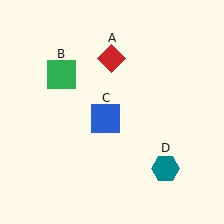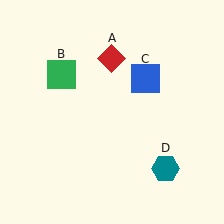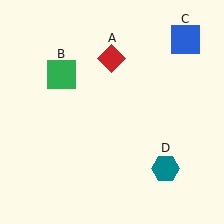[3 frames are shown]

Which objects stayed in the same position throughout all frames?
Red diamond (object A) and green square (object B) and teal hexagon (object D) remained stationary.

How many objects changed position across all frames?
1 object changed position: blue square (object C).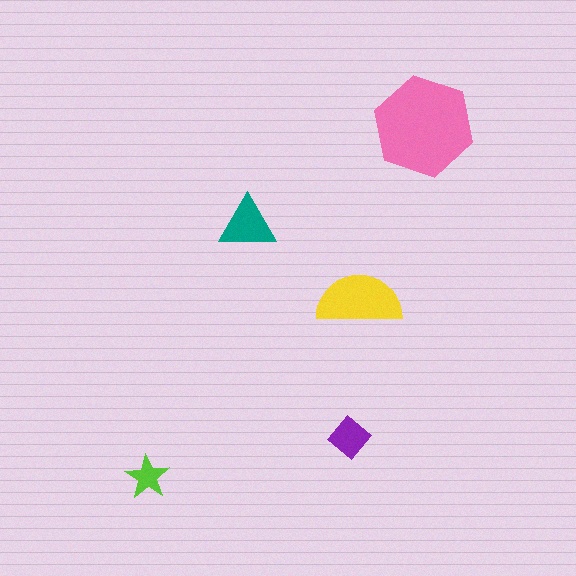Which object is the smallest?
The lime star.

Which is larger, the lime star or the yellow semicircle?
The yellow semicircle.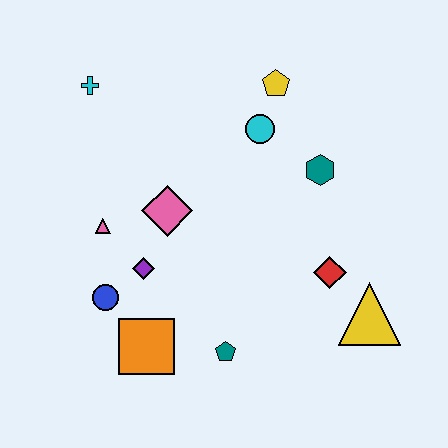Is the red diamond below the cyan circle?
Yes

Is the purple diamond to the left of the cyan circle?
Yes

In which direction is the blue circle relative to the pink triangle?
The blue circle is below the pink triangle.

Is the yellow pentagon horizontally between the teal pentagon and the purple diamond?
No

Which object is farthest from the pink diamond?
The yellow triangle is farthest from the pink diamond.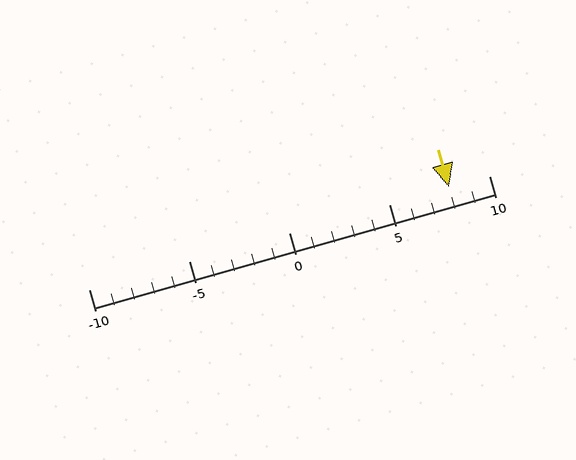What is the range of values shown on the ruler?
The ruler shows values from -10 to 10.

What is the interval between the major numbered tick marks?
The major tick marks are spaced 5 units apart.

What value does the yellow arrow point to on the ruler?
The yellow arrow points to approximately 8.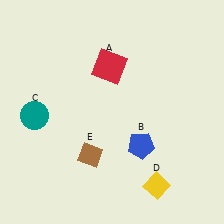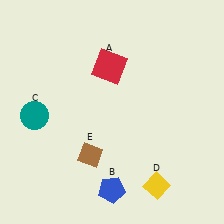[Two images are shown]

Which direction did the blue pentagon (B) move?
The blue pentagon (B) moved down.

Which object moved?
The blue pentagon (B) moved down.